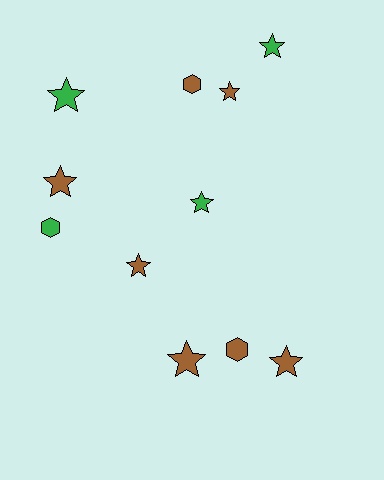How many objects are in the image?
There are 11 objects.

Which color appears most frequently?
Brown, with 7 objects.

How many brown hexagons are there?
There are 2 brown hexagons.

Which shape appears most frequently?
Star, with 8 objects.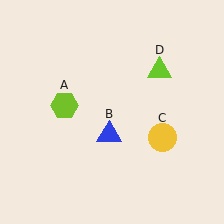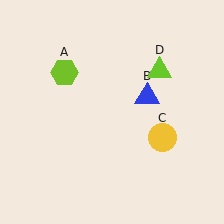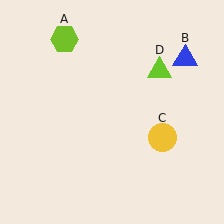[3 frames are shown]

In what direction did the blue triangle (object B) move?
The blue triangle (object B) moved up and to the right.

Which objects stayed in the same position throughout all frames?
Yellow circle (object C) and lime triangle (object D) remained stationary.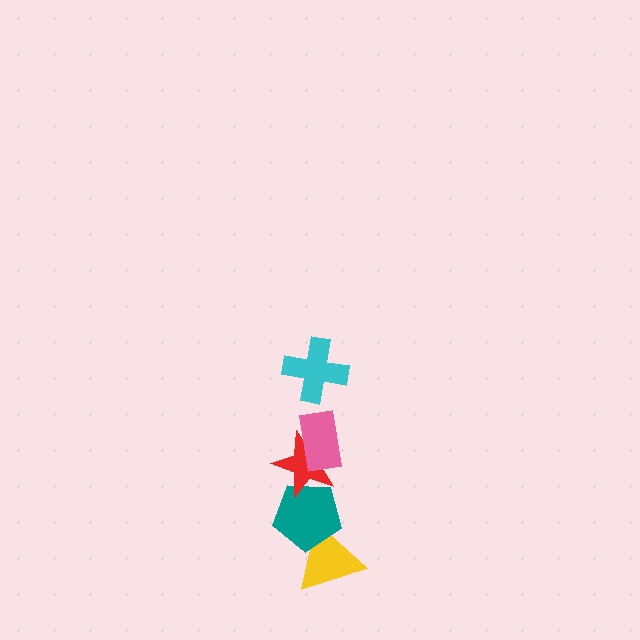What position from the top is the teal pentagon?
The teal pentagon is 4th from the top.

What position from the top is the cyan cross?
The cyan cross is 1st from the top.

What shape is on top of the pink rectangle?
The cyan cross is on top of the pink rectangle.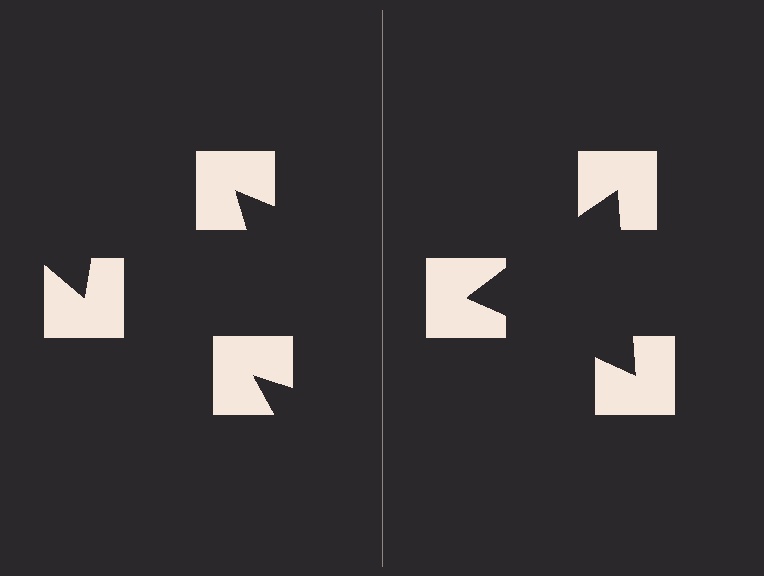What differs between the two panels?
The notched squares are positioned identically on both sides; only the wedge orientations differ. On the right they align to a triangle; on the left they are misaligned.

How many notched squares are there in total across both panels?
6 — 3 on each side.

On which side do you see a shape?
An illusory triangle appears on the right side. On the left side the wedge cuts are rotated, so no coherent shape forms.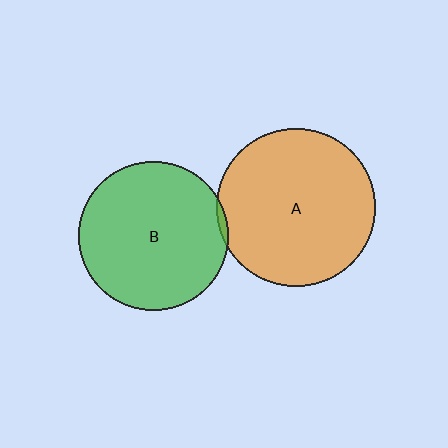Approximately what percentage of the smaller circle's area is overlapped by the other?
Approximately 5%.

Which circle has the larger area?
Circle A (orange).